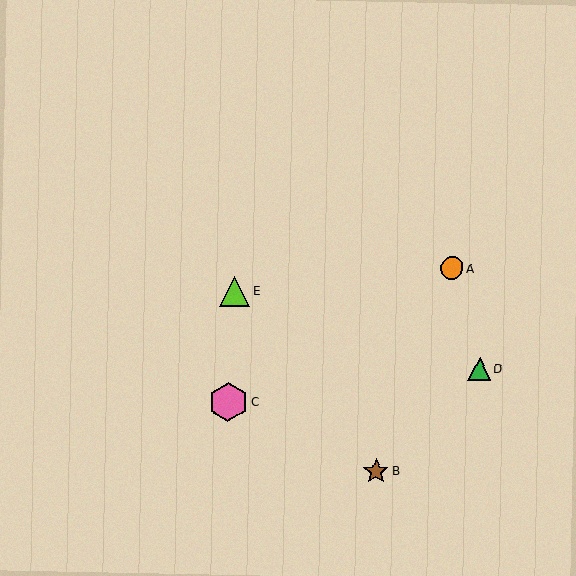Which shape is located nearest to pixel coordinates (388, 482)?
The brown star (labeled B) at (376, 471) is nearest to that location.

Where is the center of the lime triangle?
The center of the lime triangle is at (234, 291).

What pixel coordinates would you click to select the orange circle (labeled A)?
Click at (452, 268) to select the orange circle A.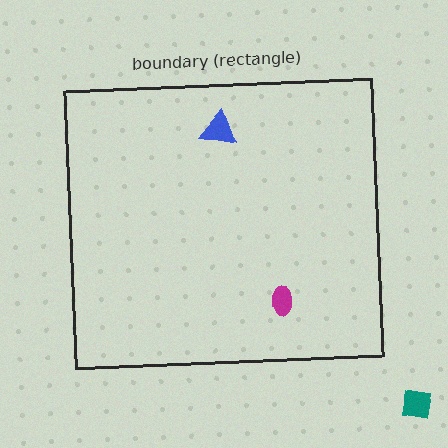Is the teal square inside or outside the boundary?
Outside.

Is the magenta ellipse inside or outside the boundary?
Inside.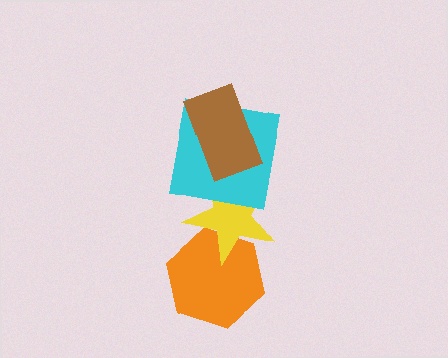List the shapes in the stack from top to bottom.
From top to bottom: the brown rectangle, the cyan square, the yellow star, the orange hexagon.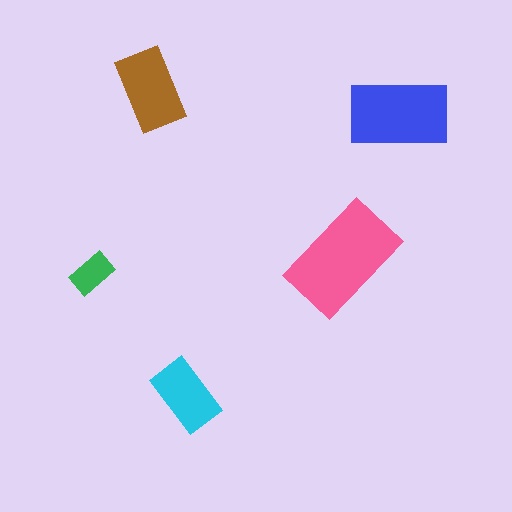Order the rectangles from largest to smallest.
the pink one, the blue one, the brown one, the cyan one, the green one.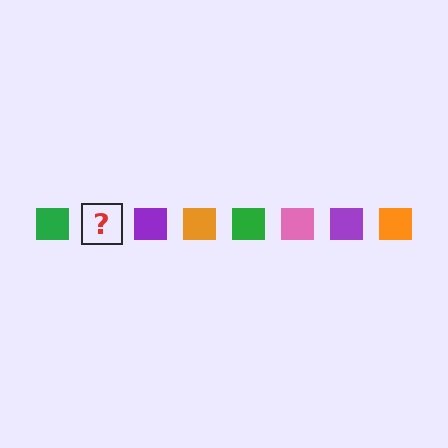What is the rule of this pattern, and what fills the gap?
The rule is that the pattern cycles through green, pink, purple, orange squares. The gap should be filled with a pink square.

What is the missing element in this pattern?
The missing element is a pink square.